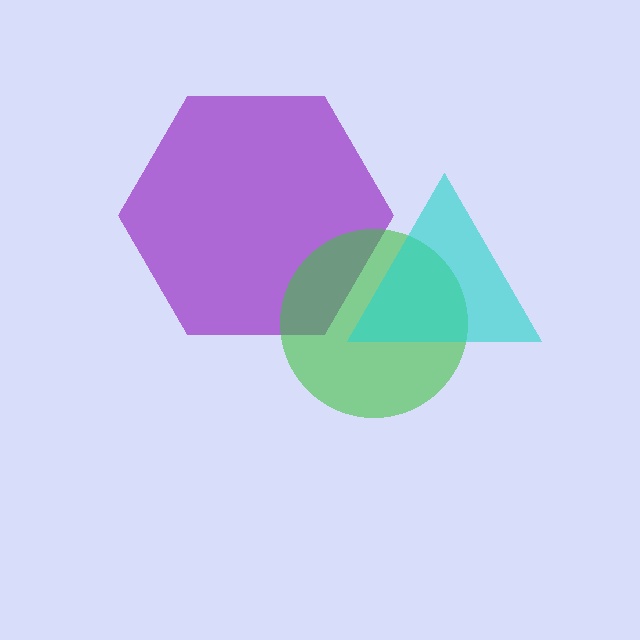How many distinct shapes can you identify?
There are 3 distinct shapes: a purple hexagon, a green circle, a cyan triangle.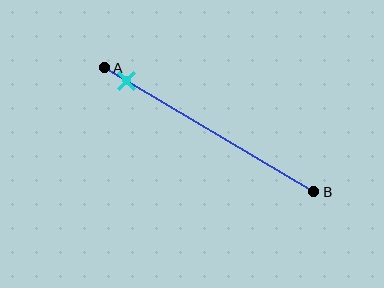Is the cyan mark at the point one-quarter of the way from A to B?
No, the mark is at about 10% from A, not at the 25% one-quarter point.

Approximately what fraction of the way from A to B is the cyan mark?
The cyan mark is approximately 10% of the way from A to B.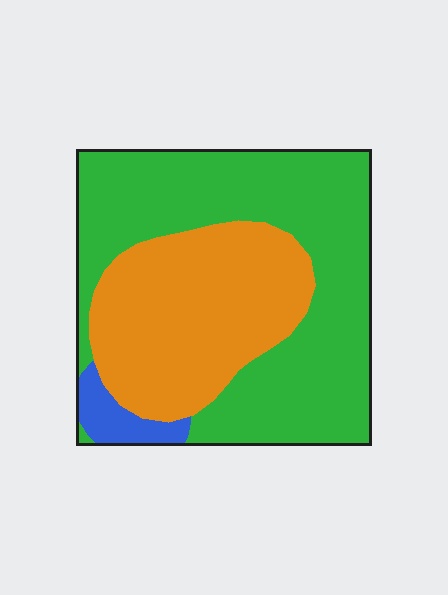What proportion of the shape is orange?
Orange takes up about three eighths (3/8) of the shape.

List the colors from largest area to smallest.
From largest to smallest: green, orange, blue.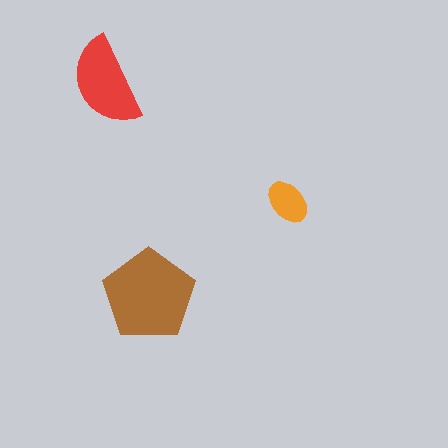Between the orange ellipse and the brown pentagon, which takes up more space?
The brown pentagon.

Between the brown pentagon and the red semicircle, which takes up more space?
The brown pentagon.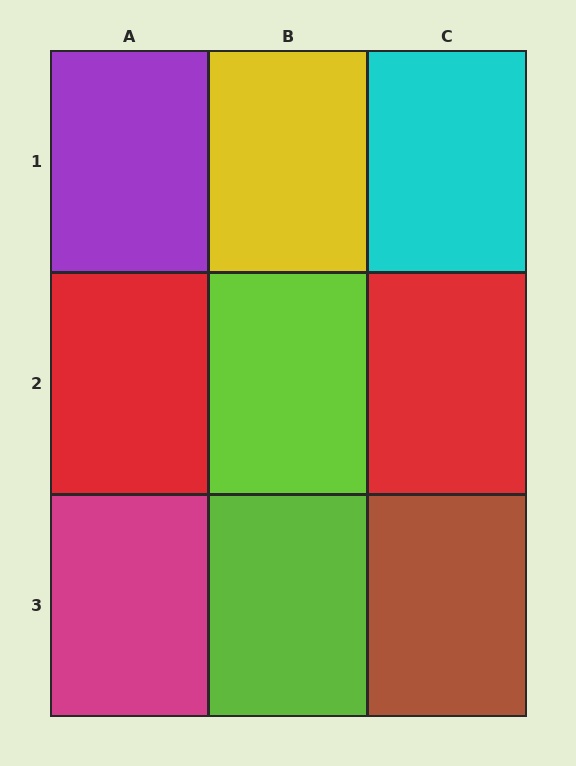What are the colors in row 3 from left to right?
Magenta, lime, brown.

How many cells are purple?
1 cell is purple.